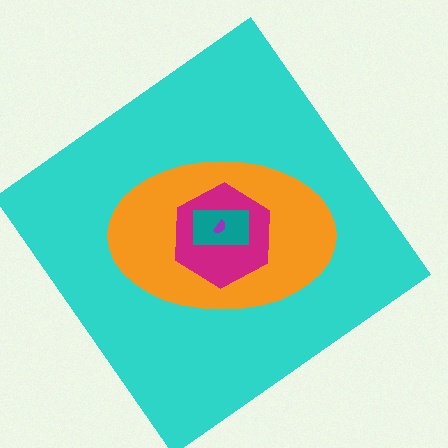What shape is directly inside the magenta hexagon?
The teal rectangle.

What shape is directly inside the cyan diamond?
The orange ellipse.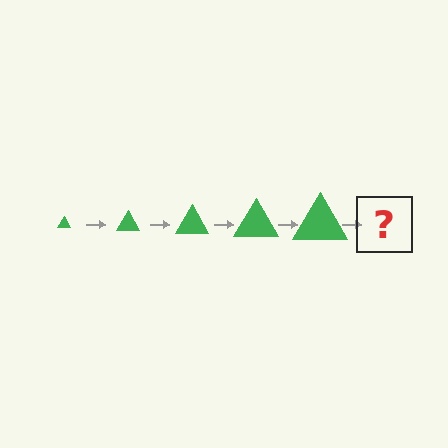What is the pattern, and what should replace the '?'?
The pattern is that the triangle gets progressively larger each step. The '?' should be a green triangle, larger than the previous one.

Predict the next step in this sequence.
The next step is a green triangle, larger than the previous one.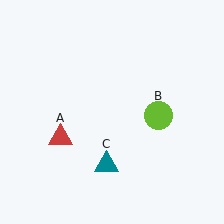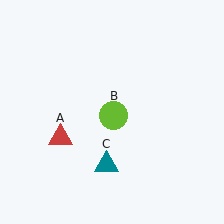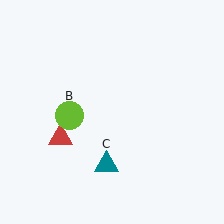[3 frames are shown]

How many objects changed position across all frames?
1 object changed position: lime circle (object B).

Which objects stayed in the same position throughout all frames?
Red triangle (object A) and teal triangle (object C) remained stationary.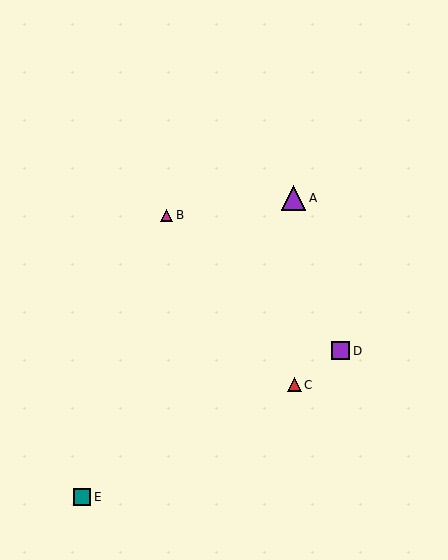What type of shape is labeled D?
Shape D is a purple square.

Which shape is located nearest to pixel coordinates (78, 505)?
The teal square (labeled E) at (82, 497) is nearest to that location.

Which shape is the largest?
The purple triangle (labeled A) is the largest.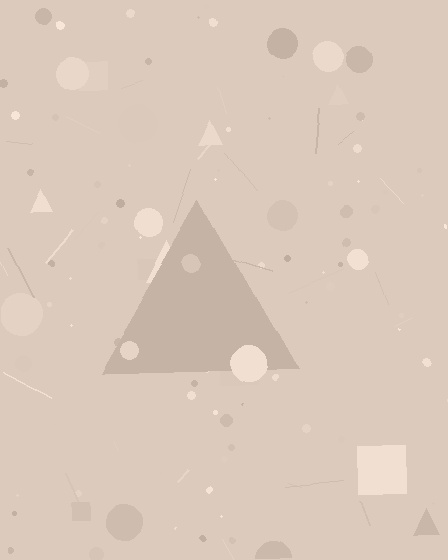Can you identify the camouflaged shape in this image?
The camouflaged shape is a triangle.